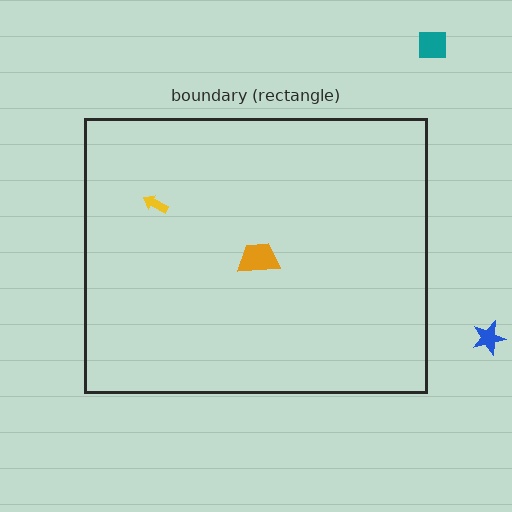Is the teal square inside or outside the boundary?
Outside.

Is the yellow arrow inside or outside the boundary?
Inside.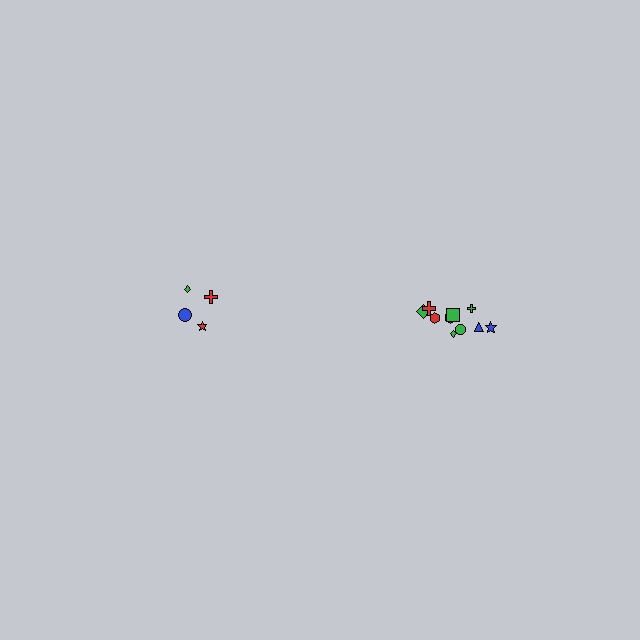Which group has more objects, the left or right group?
The right group.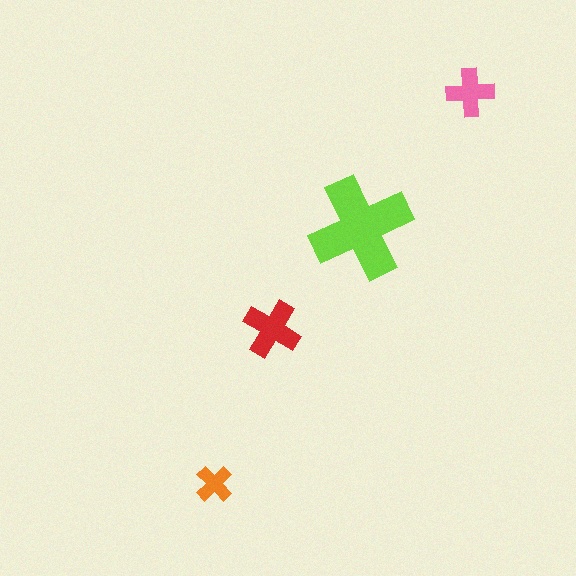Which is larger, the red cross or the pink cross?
The red one.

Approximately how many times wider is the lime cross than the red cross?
About 2 times wider.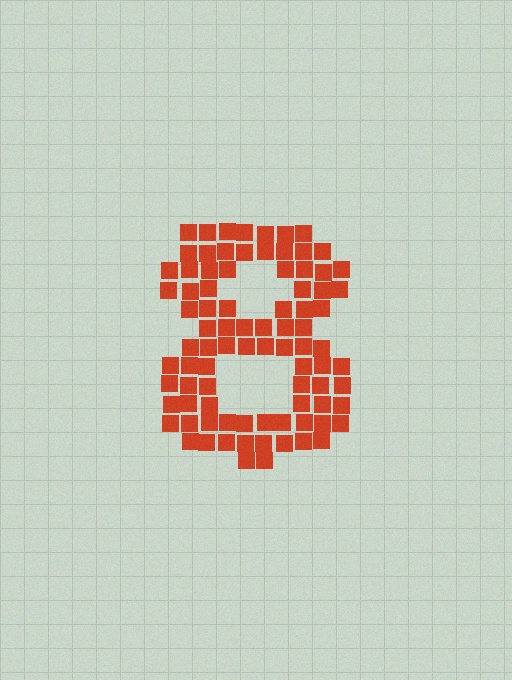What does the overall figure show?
The overall figure shows the digit 8.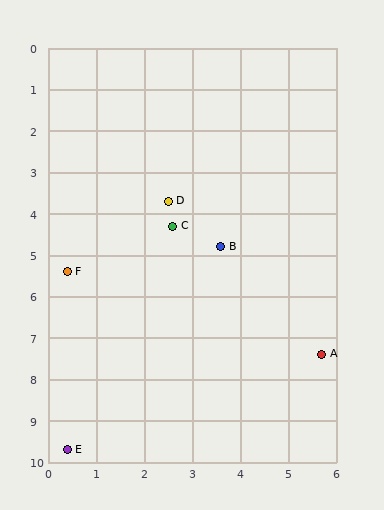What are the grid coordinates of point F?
Point F is at approximately (0.4, 5.4).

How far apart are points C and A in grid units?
Points C and A are about 4.4 grid units apart.